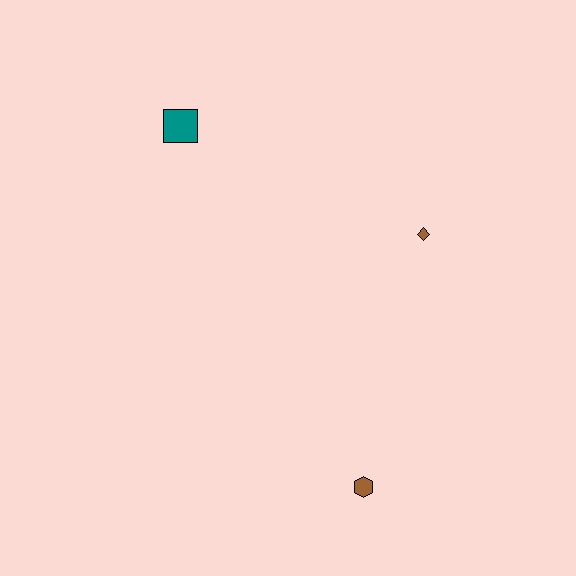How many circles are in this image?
There are no circles.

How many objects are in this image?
There are 3 objects.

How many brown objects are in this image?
There are 2 brown objects.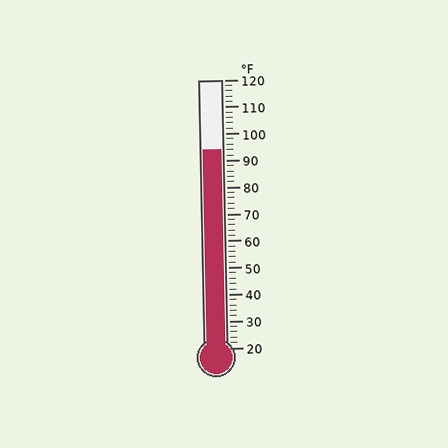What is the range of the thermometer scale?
The thermometer scale ranges from 20°F to 120°F.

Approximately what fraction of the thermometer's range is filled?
The thermometer is filled to approximately 75% of its range.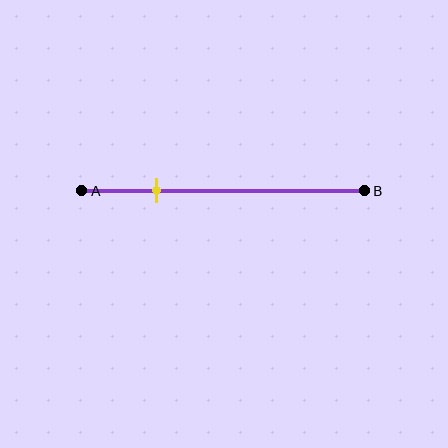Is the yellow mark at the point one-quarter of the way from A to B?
Yes, the mark is approximately at the one-quarter point.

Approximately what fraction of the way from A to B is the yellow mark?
The yellow mark is approximately 25% of the way from A to B.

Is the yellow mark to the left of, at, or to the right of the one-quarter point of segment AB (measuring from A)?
The yellow mark is approximately at the one-quarter point of segment AB.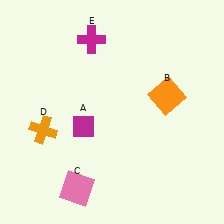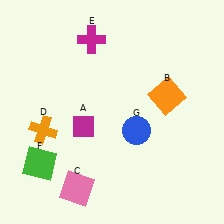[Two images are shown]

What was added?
A green square (F), a blue circle (G) were added in Image 2.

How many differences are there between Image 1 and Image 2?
There are 2 differences between the two images.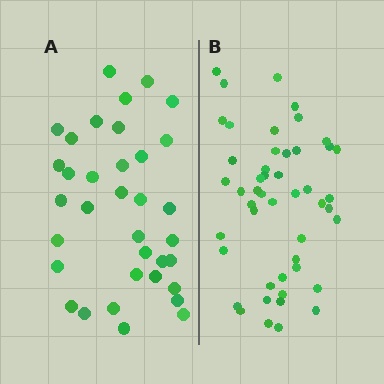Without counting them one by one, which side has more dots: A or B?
Region B (the right region) has more dots.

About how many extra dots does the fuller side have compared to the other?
Region B has approximately 15 more dots than region A.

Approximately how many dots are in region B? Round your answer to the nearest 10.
About 50 dots. (The exact count is 48, which rounds to 50.)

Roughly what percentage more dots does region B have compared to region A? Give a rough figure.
About 35% more.